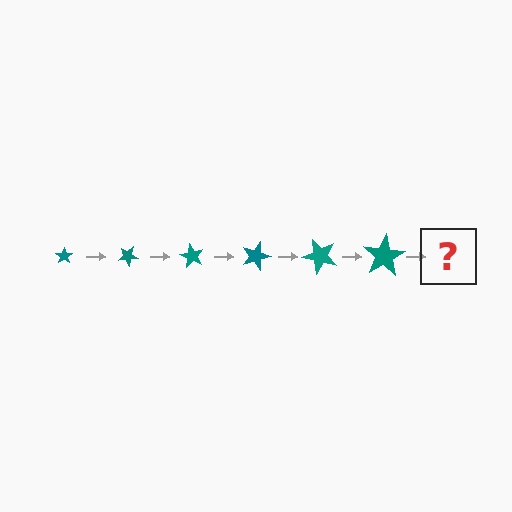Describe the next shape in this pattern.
It should be a star, larger than the previous one and rotated 180 degrees from the start.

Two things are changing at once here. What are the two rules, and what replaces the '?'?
The two rules are that the star grows larger each step and it rotates 30 degrees each step. The '?' should be a star, larger than the previous one and rotated 180 degrees from the start.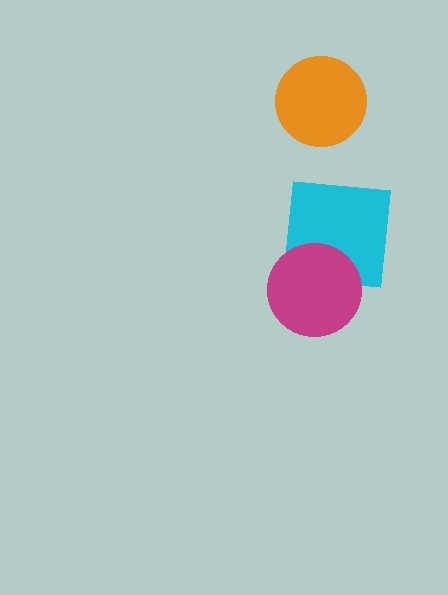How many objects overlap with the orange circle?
0 objects overlap with the orange circle.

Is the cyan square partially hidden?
Yes, it is partially covered by another shape.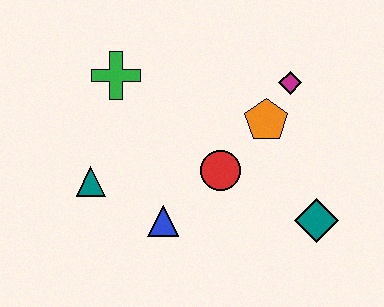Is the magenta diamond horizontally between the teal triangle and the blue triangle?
No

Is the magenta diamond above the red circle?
Yes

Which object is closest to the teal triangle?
The blue triangle is closest to the teal triangle.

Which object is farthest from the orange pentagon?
The teal triangle is farthest from the orange pentagon.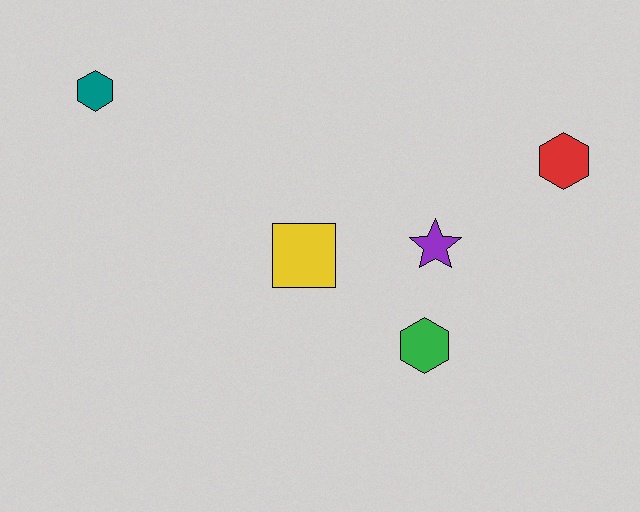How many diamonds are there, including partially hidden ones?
There are no diamonds.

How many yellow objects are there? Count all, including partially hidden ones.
There is 1 yellow object.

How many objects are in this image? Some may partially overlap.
There are 5 objects.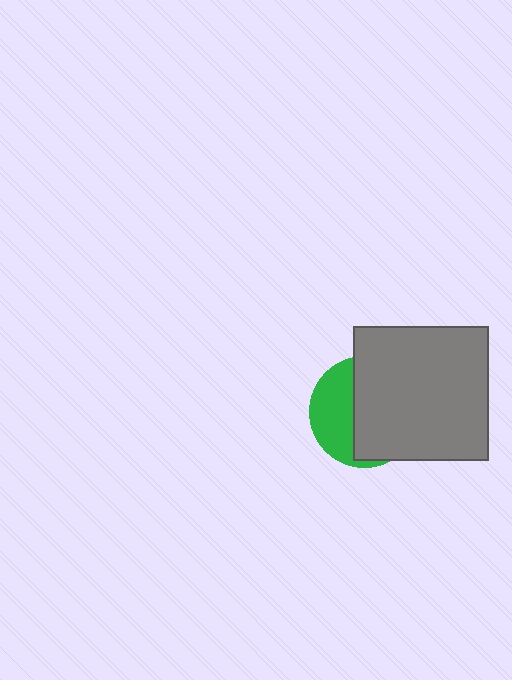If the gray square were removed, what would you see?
You would see the complete green circle.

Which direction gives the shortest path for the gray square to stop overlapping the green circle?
Moving right gives the shortest separation.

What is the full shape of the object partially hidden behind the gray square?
The partially hidden object is a green circle.